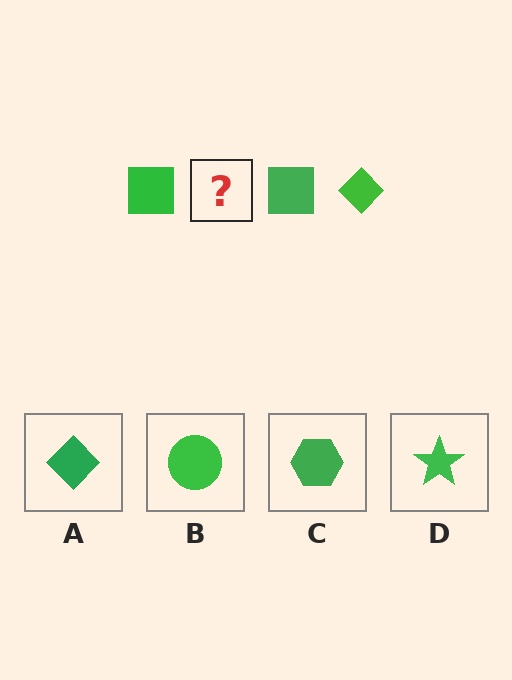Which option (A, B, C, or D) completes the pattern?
A.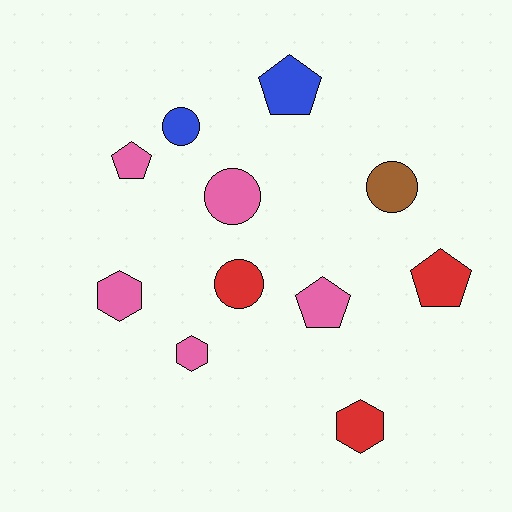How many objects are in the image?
There are 11 objects.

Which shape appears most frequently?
Circle, with 4 objects.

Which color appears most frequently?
Pink, with 5 objects.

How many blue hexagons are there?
There are no blue hexagons.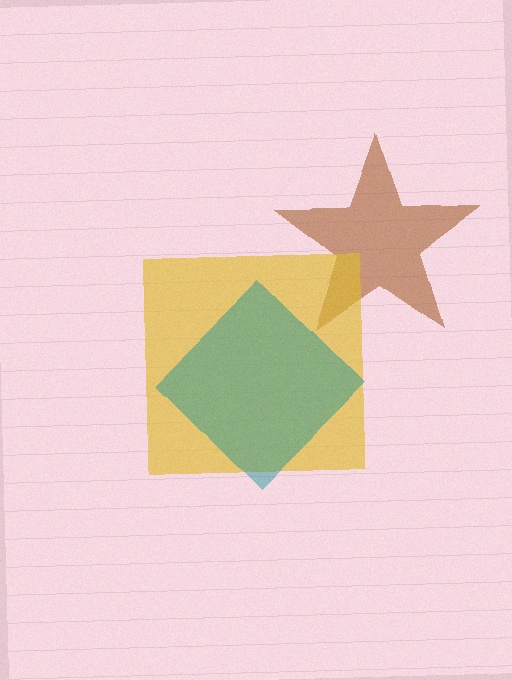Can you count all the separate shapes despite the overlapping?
Yes, there are 3 separate shapes.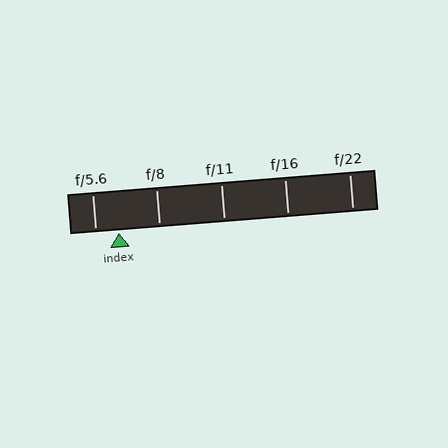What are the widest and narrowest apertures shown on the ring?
The widest aperture shown is f/5.6 and the narrowest is f/22.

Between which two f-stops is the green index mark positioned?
The index mark is between f/5.6 and f/8.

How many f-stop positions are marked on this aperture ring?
There are 5 f-stop positions marked.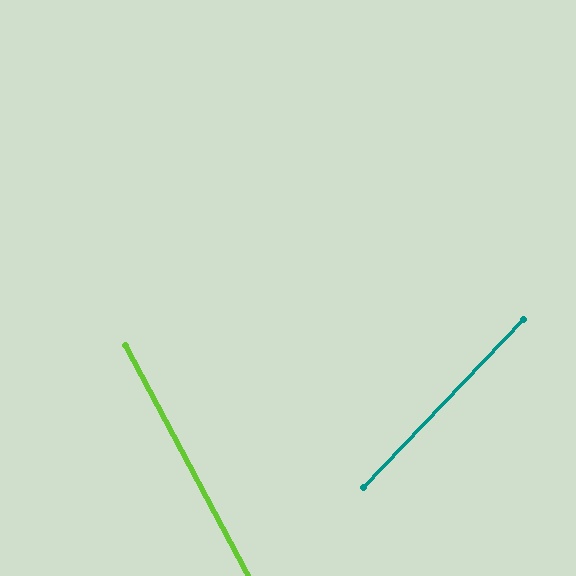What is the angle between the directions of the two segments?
Approximately 72 degrees.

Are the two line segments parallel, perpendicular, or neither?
Neither parallel nor perpendicular — they differ by about 72°.